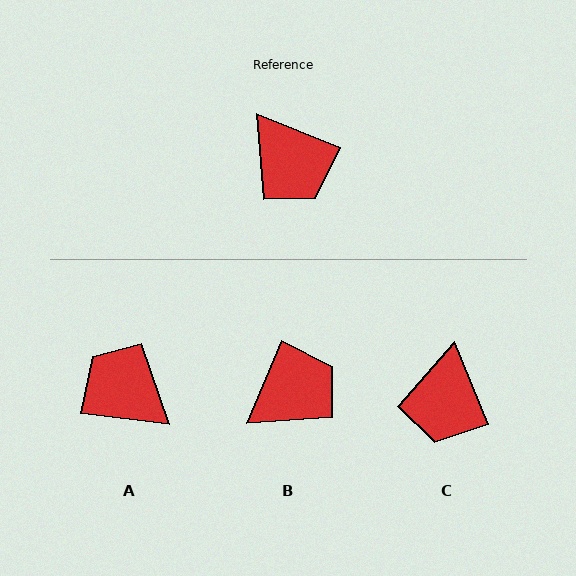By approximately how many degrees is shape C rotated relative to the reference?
Approximately 46 degrees clockwise.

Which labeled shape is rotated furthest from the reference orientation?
A, about 166 degrees away.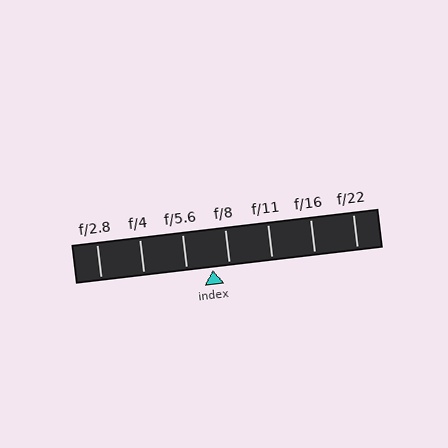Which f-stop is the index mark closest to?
The index mark is closest to f/8.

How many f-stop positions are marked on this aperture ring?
There are 7 f-stop positions marked.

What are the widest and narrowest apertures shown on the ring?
The widest aperture shown is f/2.8 and the narrowest is f/22.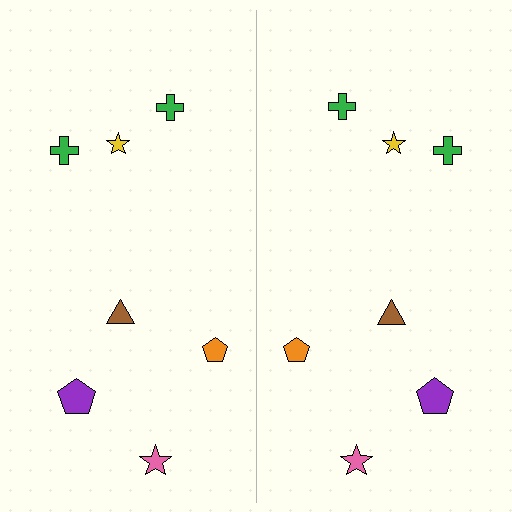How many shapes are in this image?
There are 14 shapes in this image.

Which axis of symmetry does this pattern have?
The pattern has a vertical axis of symmetry running through the center of the image.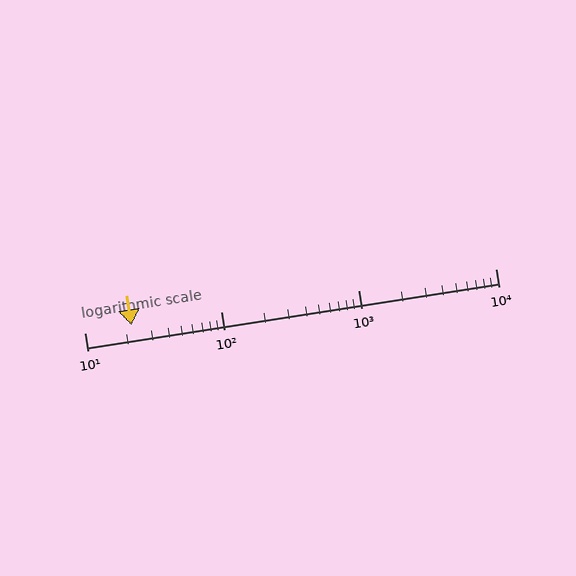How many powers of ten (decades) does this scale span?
The scale spans 3 decades, from 10 to 10000.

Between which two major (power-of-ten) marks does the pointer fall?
The pointer is between 10 and 100.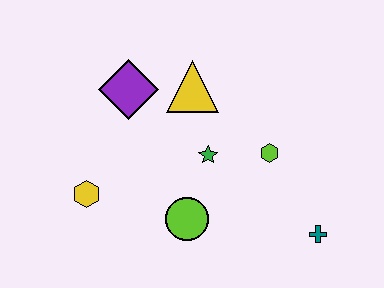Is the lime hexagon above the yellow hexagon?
Yes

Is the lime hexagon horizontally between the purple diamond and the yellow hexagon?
No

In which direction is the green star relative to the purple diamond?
The green star is to the right of the purple diamond.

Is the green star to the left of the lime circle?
No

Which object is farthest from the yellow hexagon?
The teal cross is farthest from the yellow hexagon.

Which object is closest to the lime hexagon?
The green star is closest to the lime hexagon.